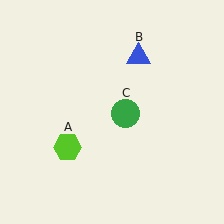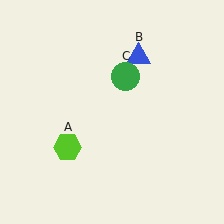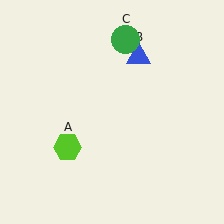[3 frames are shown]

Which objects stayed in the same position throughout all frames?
Lime hexagon (object A) and blue triangle (object B) remained stationary.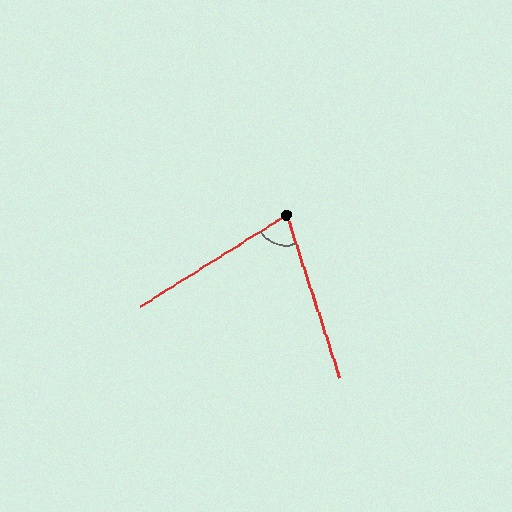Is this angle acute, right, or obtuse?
It is acute.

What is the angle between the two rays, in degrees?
Approximately 76 degrees.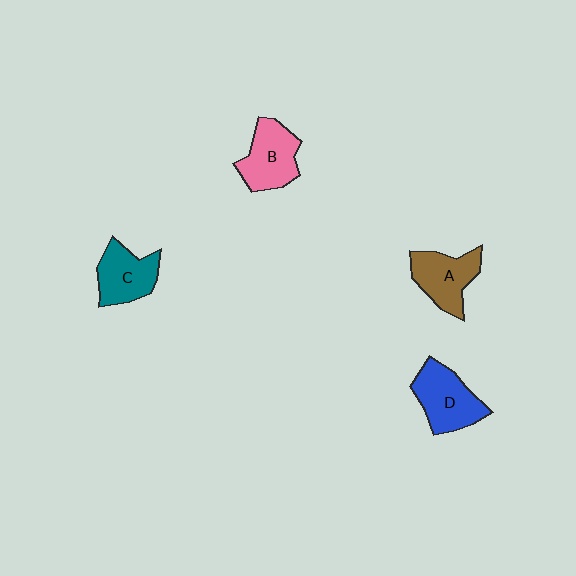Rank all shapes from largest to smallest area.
From largest to smallest: D (blue), B (pink), A (brown), C (teal).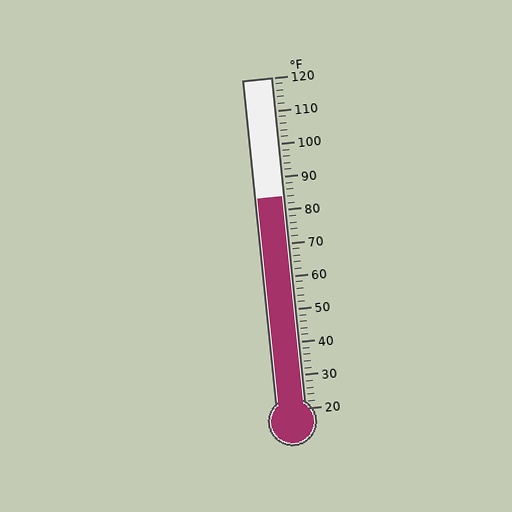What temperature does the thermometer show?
The thermometer shows approximately 84°F.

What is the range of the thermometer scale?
The thermometer scale ranges from 20°F to 120°F.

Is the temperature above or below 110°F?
The temperature is below 110°F.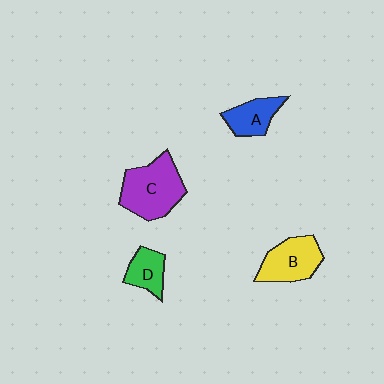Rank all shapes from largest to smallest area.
From largest to smallest: C (purple), B (yellow), A (blue), D (green).